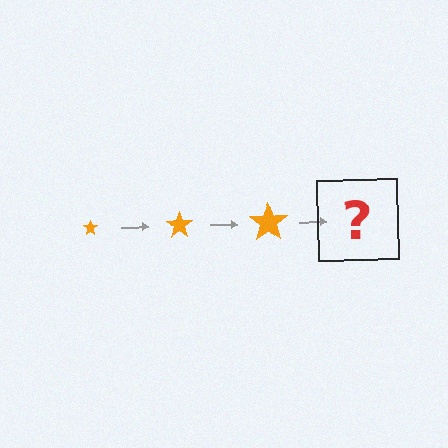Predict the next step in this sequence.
The next step is an orange star, larger than the previous one.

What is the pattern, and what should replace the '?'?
The pattern is that the star gets progressively larger each step. The '?' should be an orange star, larger than the previous one.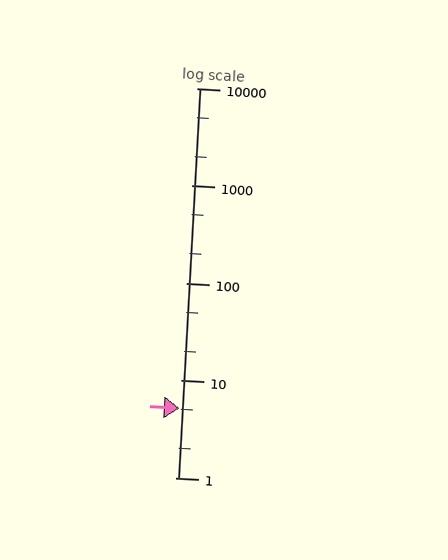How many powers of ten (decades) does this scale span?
The scale spans 4 decades, from 1 to 10000.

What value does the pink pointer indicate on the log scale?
The pointer indicates approximately 5.2.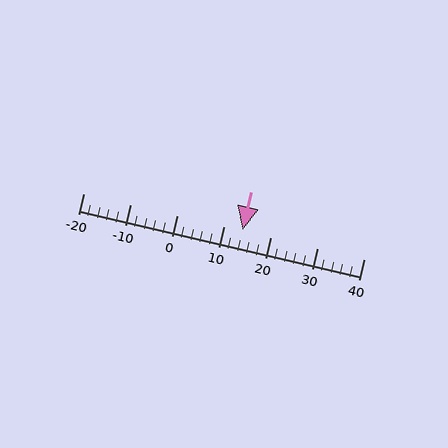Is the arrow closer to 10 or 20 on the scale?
The arrow is closer to 10.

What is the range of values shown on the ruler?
The ruler shows values from -20 to 40.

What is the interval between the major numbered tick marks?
The major tick marks are spaced 10 units apart.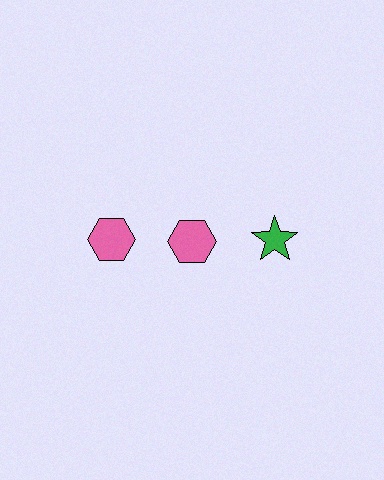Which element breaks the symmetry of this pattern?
The green star in the top row, center column breaks the symmetry. All other shapes are pink hexagons.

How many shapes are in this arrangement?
There are 3 shapes arranged in a grid pattern.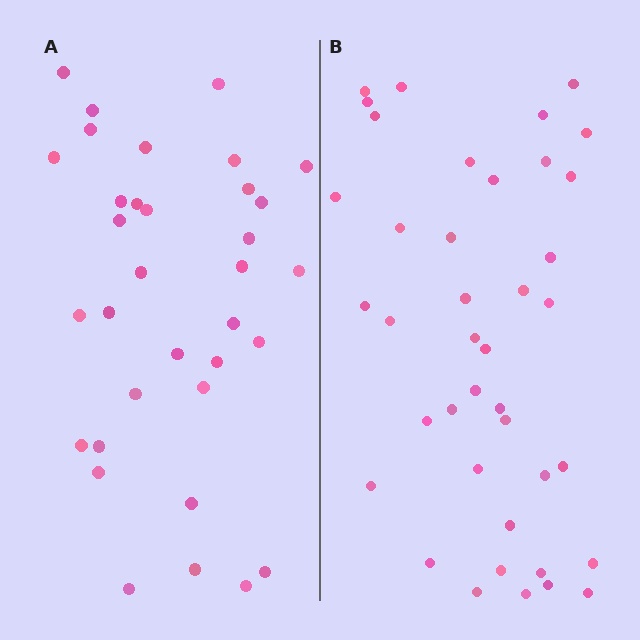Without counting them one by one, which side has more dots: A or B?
Region B (the right region) has more dots.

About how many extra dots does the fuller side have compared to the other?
Region B has about 6 more dots than region A.